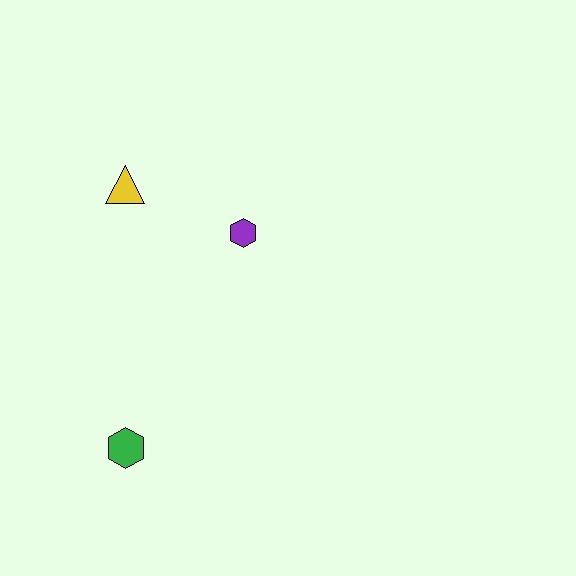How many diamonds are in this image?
There are no diamonds.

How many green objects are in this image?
There is 1 green object.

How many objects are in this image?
There are 3 objects.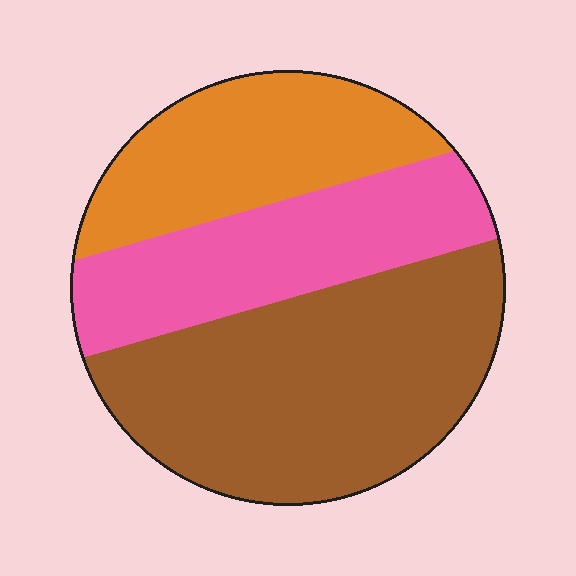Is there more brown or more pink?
Brown.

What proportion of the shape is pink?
Pink covers around 25% of the shape.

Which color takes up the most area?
Brown, at roughly 45%.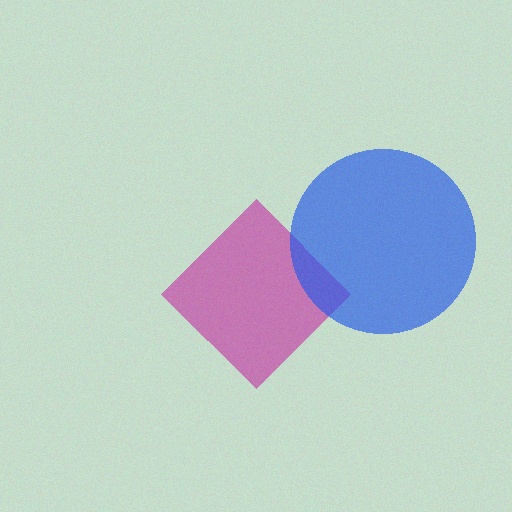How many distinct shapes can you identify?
There are 2 distinct shapes: a magenta diamond, a blue circle.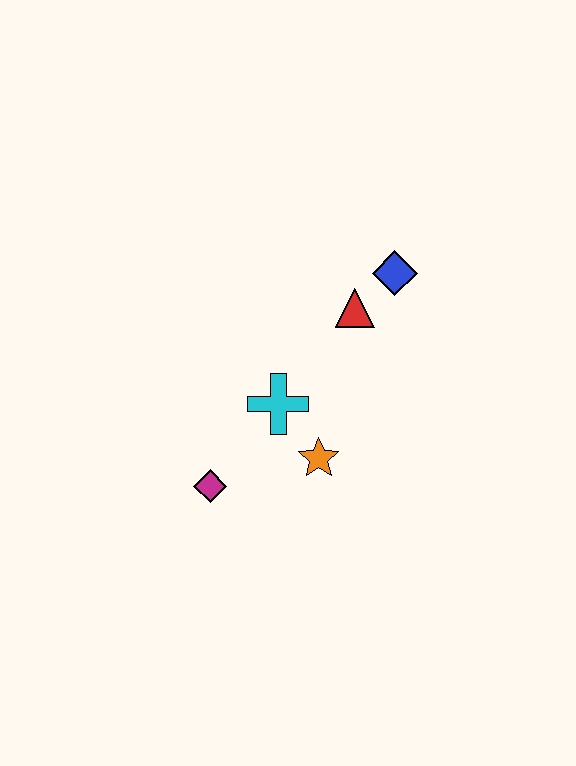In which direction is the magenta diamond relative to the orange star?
The magenta diamond is to the left of the orange star.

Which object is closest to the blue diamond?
The red triangle is closest to the blue diamond.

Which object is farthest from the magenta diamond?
The blue diamond is farthest from the magenta diamond.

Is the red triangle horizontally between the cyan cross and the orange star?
No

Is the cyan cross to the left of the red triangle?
Yes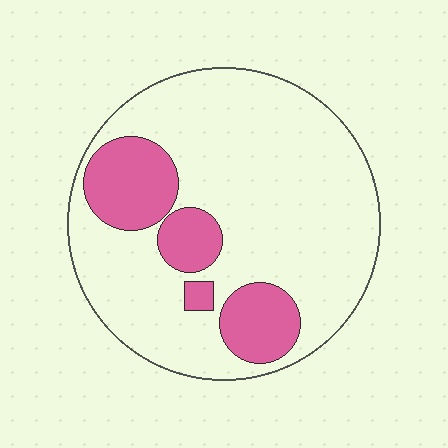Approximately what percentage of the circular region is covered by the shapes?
Approximately 20%.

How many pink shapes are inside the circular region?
4.